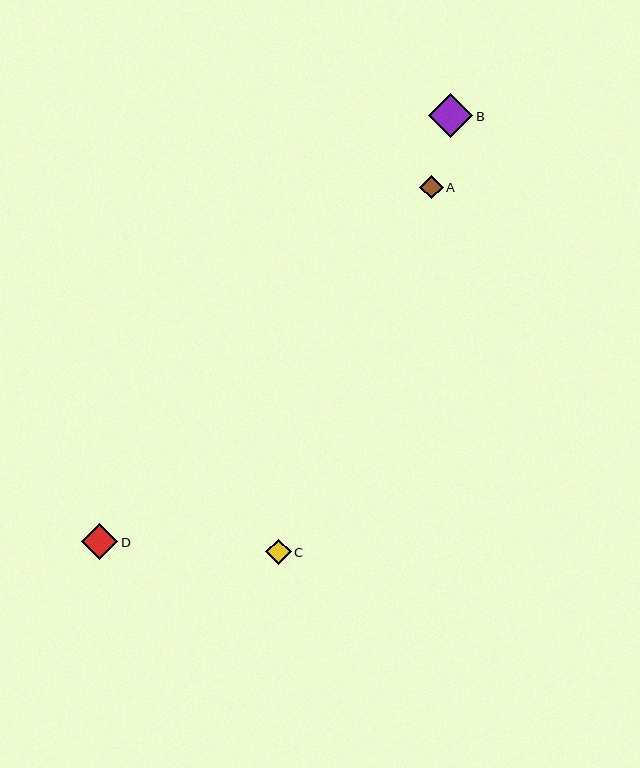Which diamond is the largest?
Diamond B is the largest with a size of approximately 44 pixels.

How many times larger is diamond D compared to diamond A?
Diamond D is approximately 1.5 times the size of diamond A.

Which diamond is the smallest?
Diamond A is the smallest with a size of approximately 23 pixels.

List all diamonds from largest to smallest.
From largest to smallest: B, D, C, A.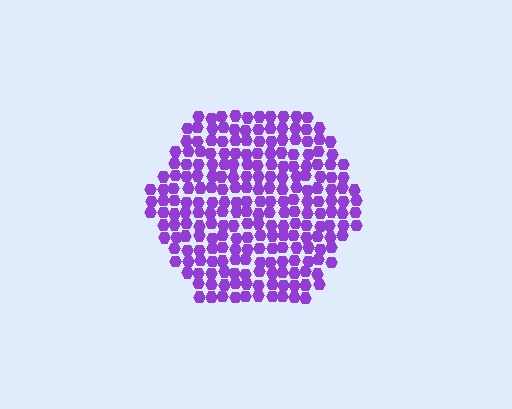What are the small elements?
The small elements are hexagons.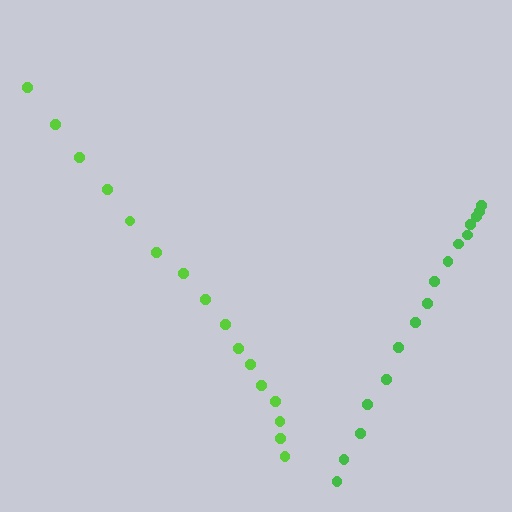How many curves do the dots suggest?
There are 2 distinct paths.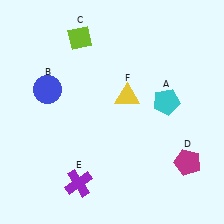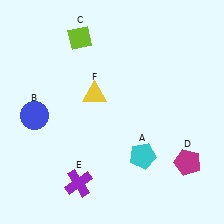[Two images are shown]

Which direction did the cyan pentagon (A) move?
The cyan pentagon (A) moved down.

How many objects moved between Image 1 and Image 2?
3 objects moved between the two images.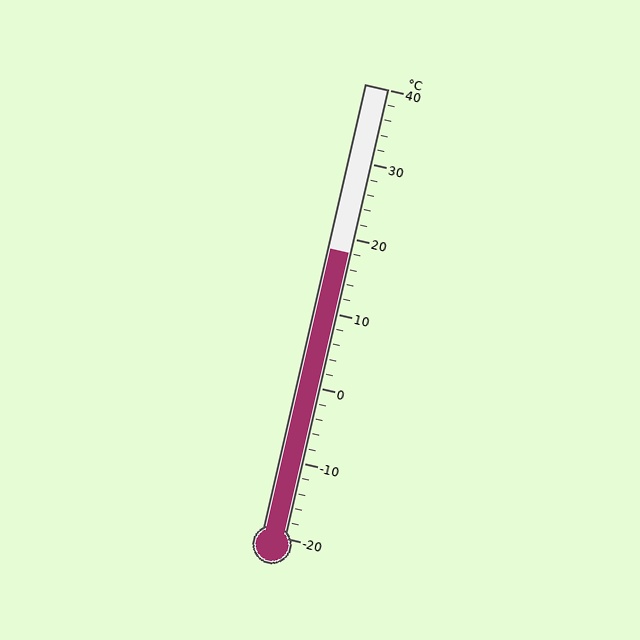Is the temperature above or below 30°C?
The temperature is below 30°C.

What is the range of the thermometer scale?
The thermometer scale ranges from -20°C to 40°C.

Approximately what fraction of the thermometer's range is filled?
The thermometer is filled to approximately 65% of its range.